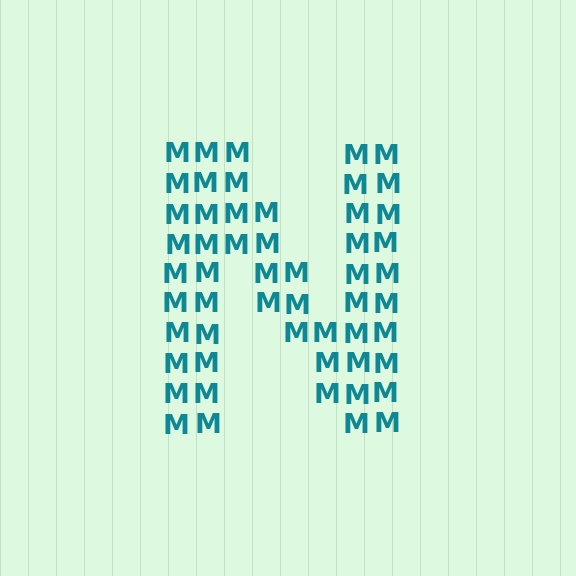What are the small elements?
The small elements are letter M's.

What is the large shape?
The large shape is the letter N.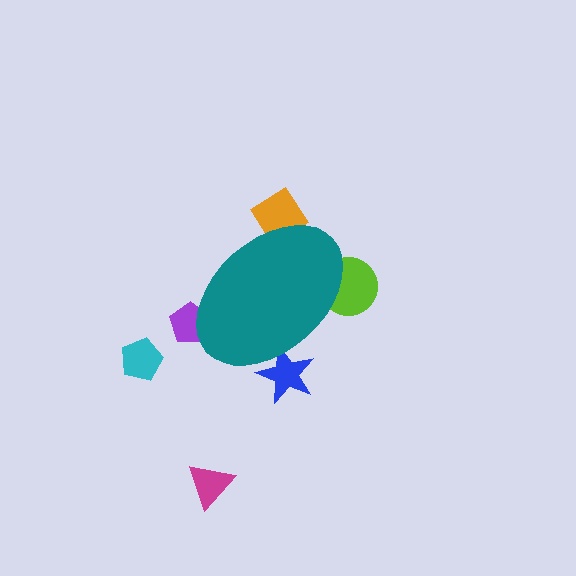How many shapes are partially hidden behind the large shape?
4 shapes are partially hidden.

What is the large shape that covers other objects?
A teal ellipse.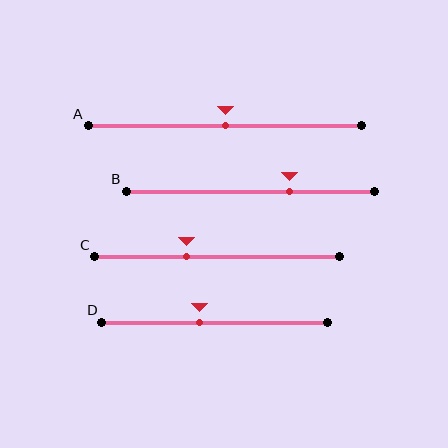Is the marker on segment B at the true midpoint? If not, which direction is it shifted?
No, the marker on segment B is shifted to the right by about 16% of the segment length.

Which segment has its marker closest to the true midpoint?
Segment A has its marker closest to the true midpoint.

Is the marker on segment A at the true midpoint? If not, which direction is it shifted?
Yes, the marker on segment A is at the true midpoint.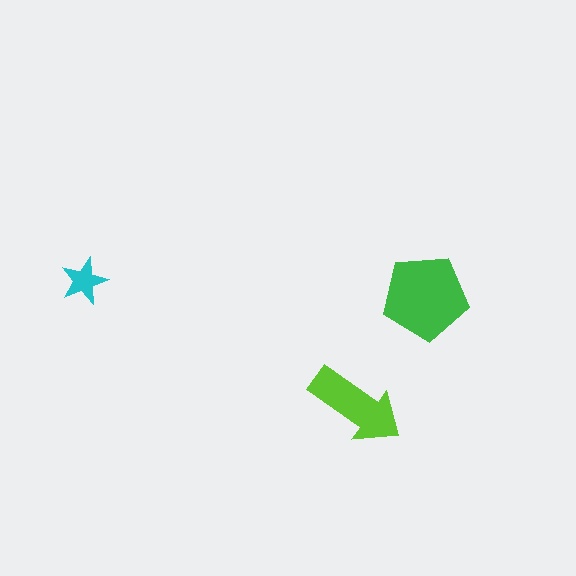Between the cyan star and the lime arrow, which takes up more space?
The lime arrow.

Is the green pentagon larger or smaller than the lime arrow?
Larger.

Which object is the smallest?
The cyan star.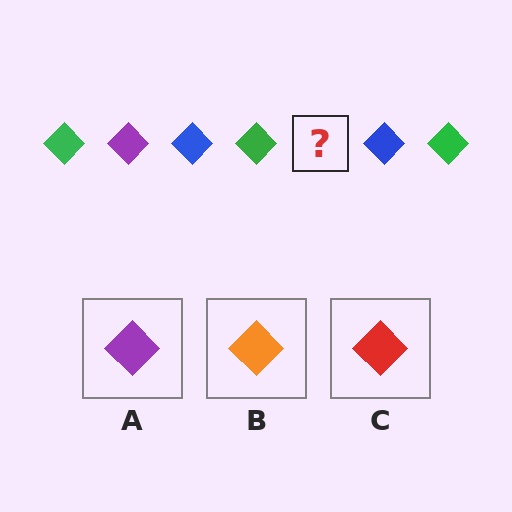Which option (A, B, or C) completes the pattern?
A.